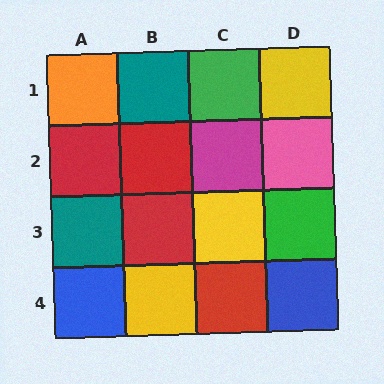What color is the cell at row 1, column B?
Teal.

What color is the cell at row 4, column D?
Blue.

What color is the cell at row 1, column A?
Orange.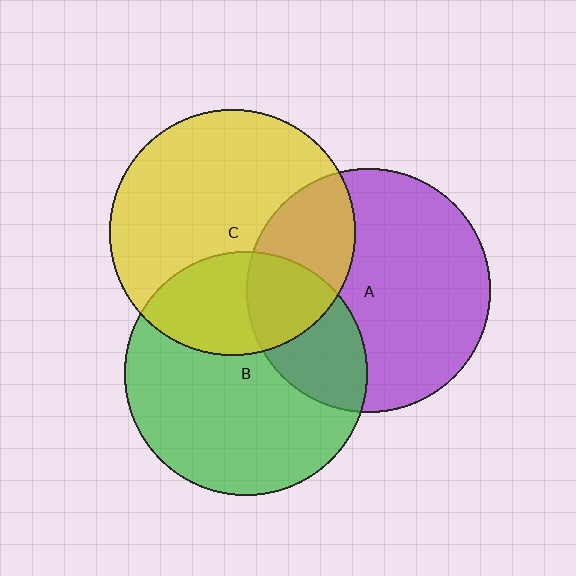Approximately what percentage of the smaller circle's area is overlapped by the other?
Approximately 30%.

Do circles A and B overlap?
Yes.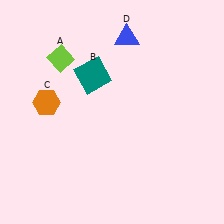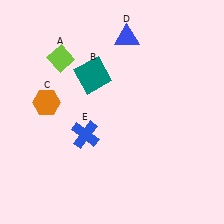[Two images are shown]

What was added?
A blue cross (E) was added in Image 2.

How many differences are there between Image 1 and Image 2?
There is 1 difference between the two images.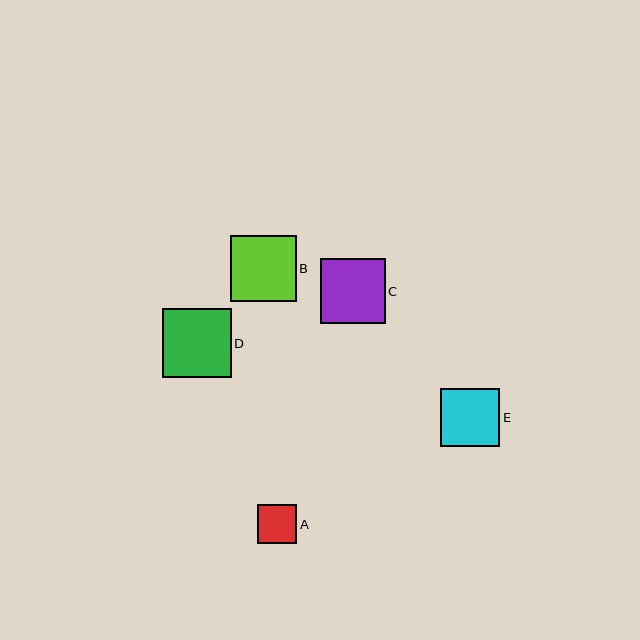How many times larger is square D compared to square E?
Square D is approximately 1.2 times the size of square E.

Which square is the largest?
Square D is the largest with a size of approximately 69 pixels.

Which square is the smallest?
Square A is the smallest with a size of approximately 39 pixels.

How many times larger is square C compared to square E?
Square C is approximately 1.1 times the size of square E.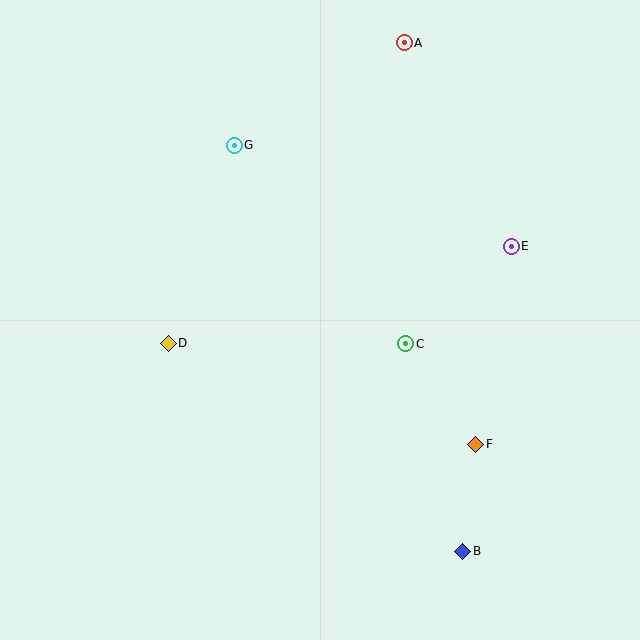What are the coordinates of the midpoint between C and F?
The midpoint between C and F is at (441, 394).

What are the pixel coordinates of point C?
Point C is at (406, 344).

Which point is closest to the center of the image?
Point C at (406, 344) is closest to the center.